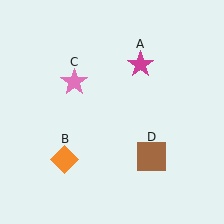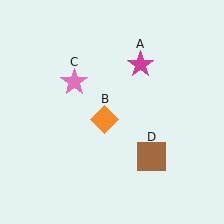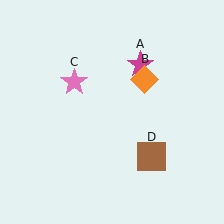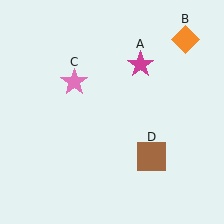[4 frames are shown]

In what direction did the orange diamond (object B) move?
The orange diamond (object B) moved up and to the right.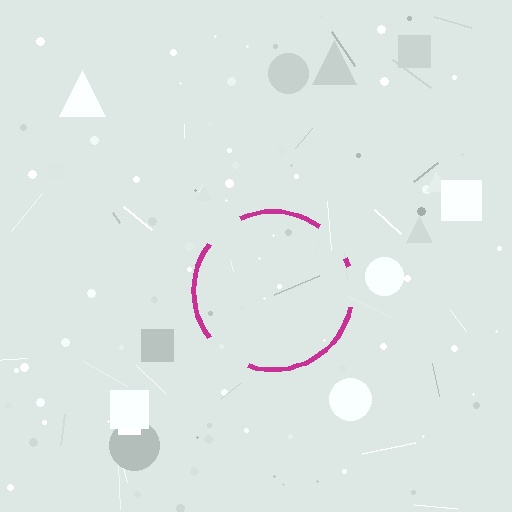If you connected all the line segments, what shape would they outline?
They would outline a circle.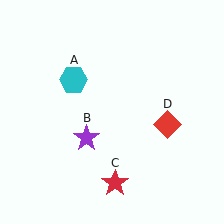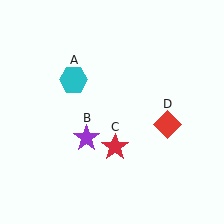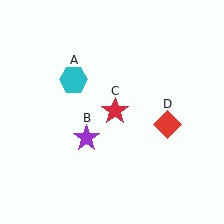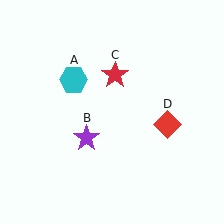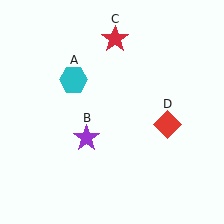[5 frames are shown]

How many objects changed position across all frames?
1 object changed position: red star (object C).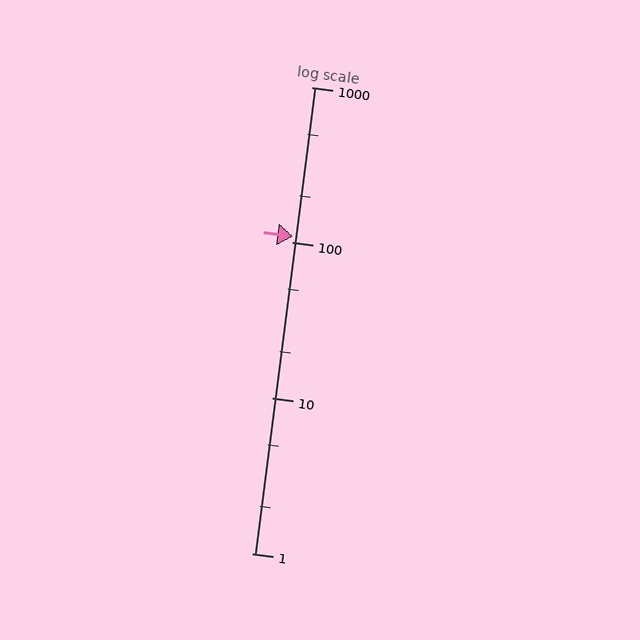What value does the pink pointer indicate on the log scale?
The pointer indicates approximately 110.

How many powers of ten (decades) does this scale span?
The scale spans 3 decades, from 1 to 1000.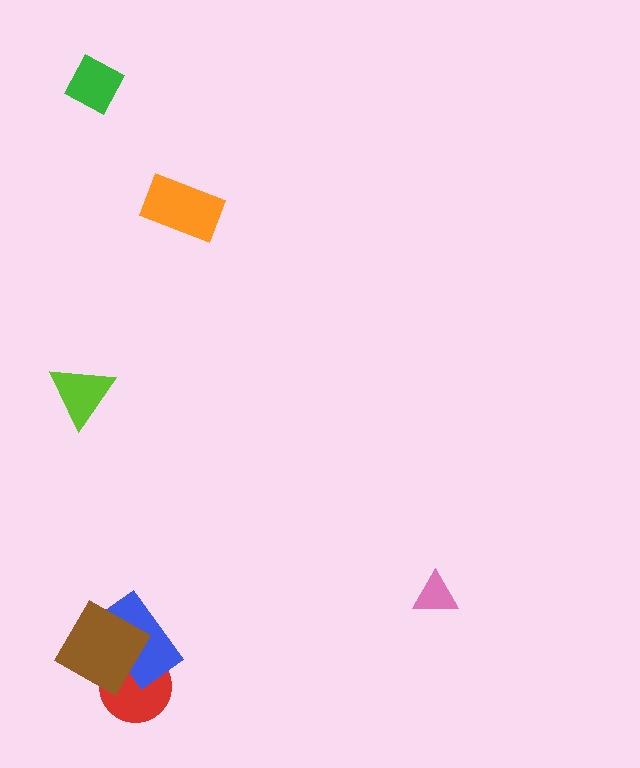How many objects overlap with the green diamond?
0 objects overlap with the green diamond.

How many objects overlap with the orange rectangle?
0 objects overlap with the orange rectangle.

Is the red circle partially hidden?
Yes, it is partially covered by another shape.